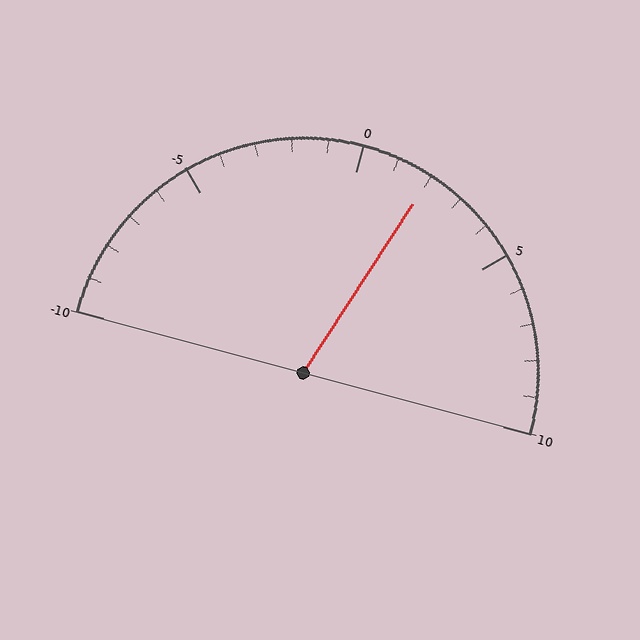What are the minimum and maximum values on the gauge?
The gauge ranges from -10 to 10.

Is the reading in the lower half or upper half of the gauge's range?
The reading is in the upper half of the range (-10 to 10).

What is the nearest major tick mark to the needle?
The nearest major tick mark is 0.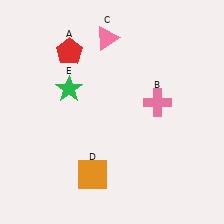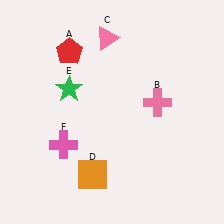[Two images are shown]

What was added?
A pink cross (F) was added in Image 2.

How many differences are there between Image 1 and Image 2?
There is 1 difference between the two images.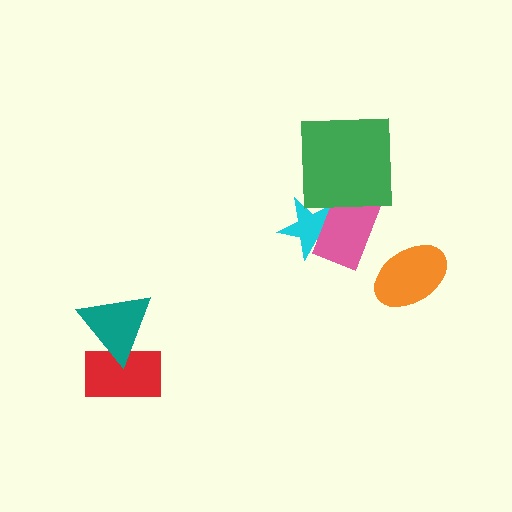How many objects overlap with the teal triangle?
1 object overlaps with the teal triangle.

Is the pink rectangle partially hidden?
Yes, it is partially covered by another shape.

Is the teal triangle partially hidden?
No, no other shape covers it.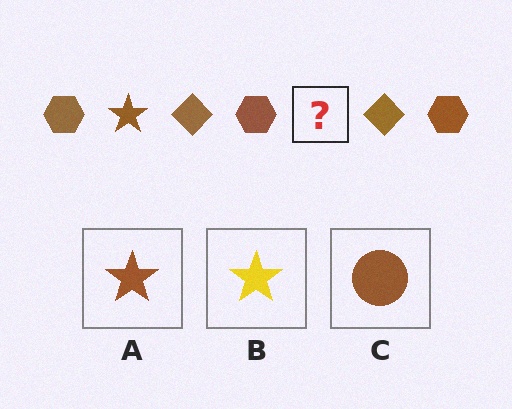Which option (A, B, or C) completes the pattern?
A.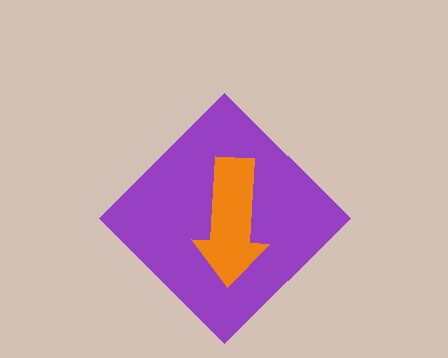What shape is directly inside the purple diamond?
The orange arrow.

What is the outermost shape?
The purple diamond.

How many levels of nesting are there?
2.